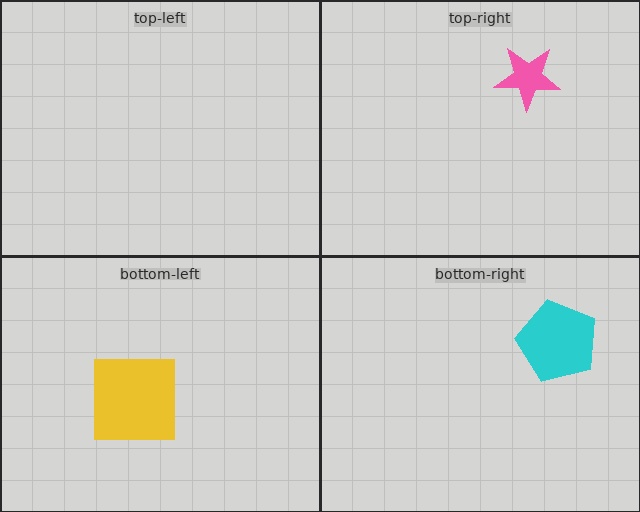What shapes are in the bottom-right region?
The cyan pentagon.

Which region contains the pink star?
The top-right region.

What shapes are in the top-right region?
The pink star.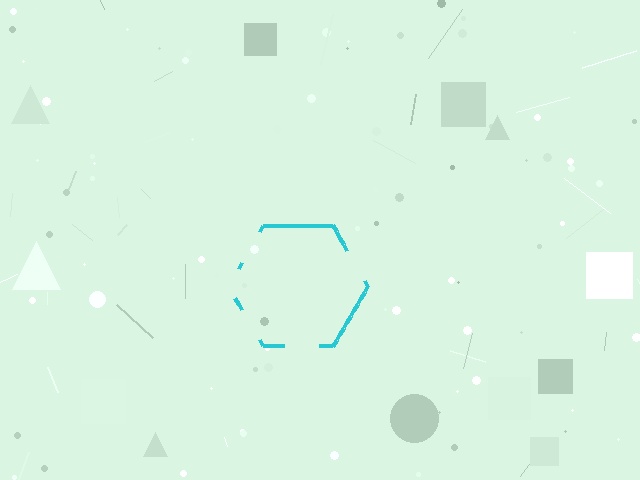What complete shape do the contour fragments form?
The contour fragments form a hexagon.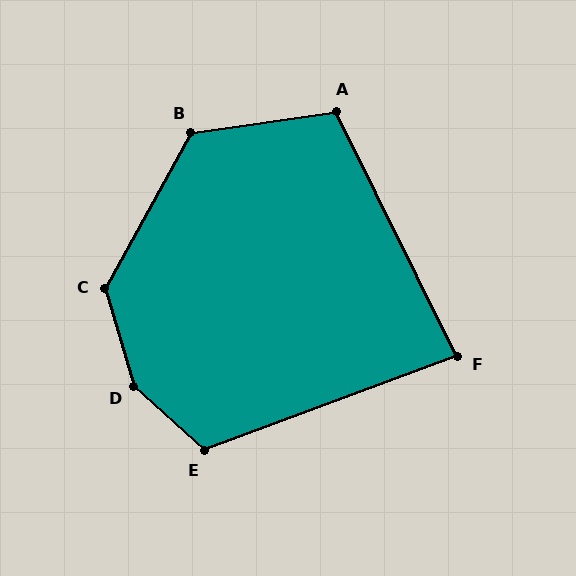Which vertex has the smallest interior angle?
F, at approximately 84 degrees.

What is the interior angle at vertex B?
Approximately 127 degrees (obtuse).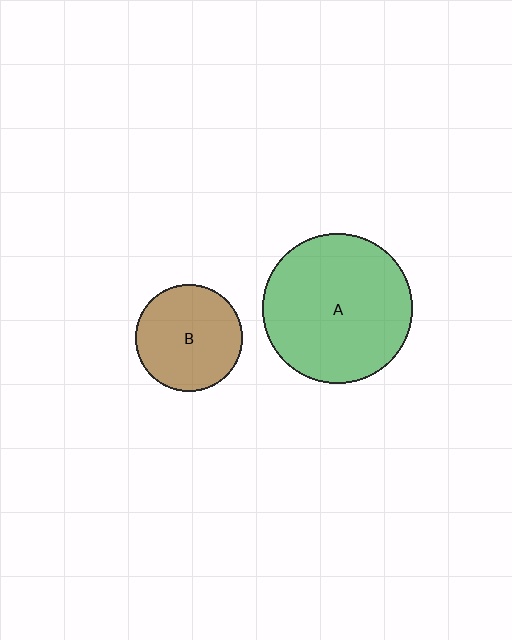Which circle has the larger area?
Circle A (green).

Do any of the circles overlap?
No, none of the circles overlap.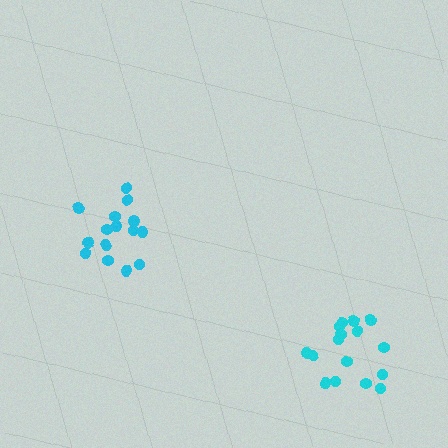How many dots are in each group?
Group 1: 16 dots, Group 2: 15 dots (31 total).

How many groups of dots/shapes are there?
There are 2 groups.